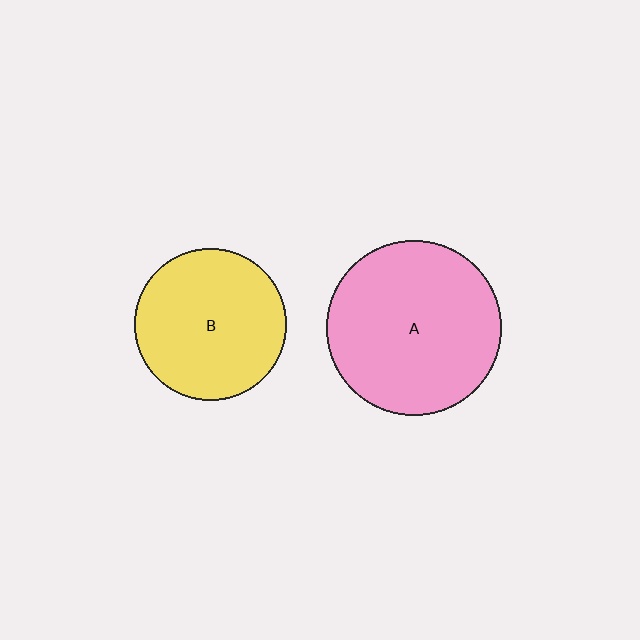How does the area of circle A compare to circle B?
Approximately 1.3 times.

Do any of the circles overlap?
No, none of the circles overlap.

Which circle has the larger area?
Circle A (pink).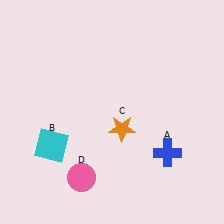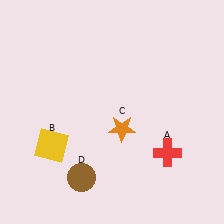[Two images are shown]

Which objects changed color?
A changed from blue to red. B changed from cyan to yellow. D changed from pink to brown.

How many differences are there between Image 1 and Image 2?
There are 3 differences between the two images.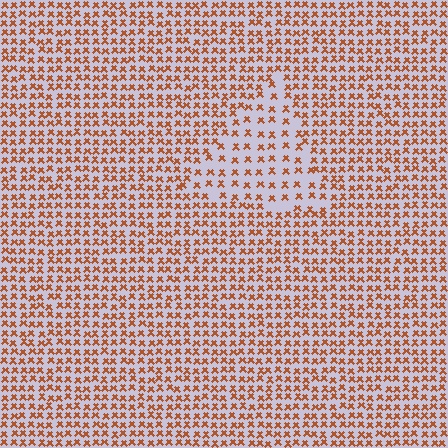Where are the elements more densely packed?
The elements are more densely packed outside the triangle boundary.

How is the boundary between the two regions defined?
The boundary is defined by a change in element density (approximately 1.9x ratio). All elements are the same color, size, and shape.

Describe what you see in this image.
The image contains small brown elements arranged at two different densities. A triangle-shaped region is visible where the elements are less densely packed than the surrounding area.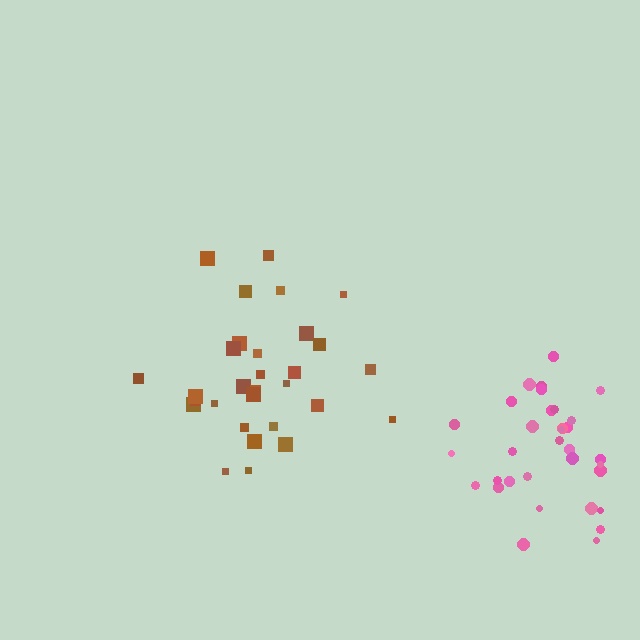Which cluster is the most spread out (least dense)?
Brown.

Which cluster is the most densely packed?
Pink.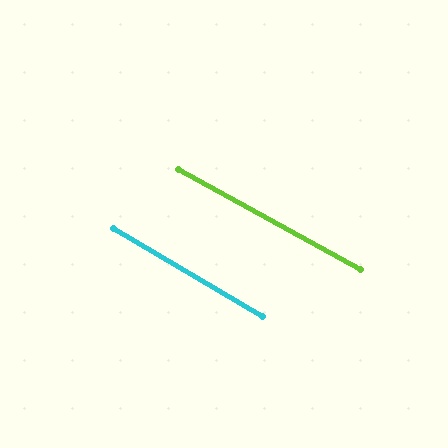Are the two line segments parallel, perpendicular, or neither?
Parallel — their directions differ by only 1.9°.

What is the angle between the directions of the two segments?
Approximately 2 degrees.